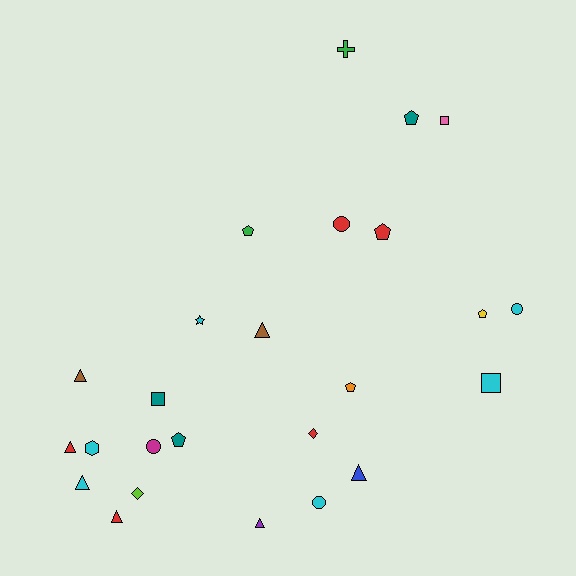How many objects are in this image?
There are 25 objects.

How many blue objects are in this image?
There is 1 blue object.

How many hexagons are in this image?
There is 1 hexagon.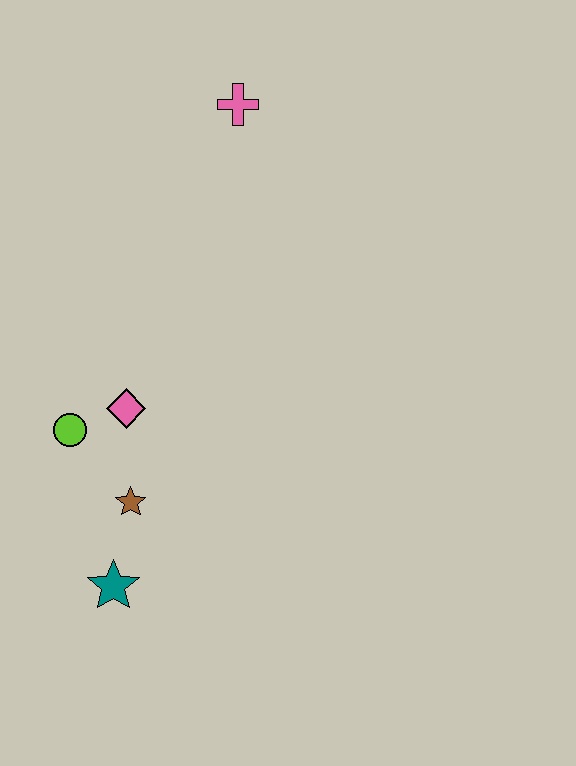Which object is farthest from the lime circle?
The pink cross is farthest from the lime circle.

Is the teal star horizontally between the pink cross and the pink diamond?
No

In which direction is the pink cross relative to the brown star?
The pink cross is above the brown star.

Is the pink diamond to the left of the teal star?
No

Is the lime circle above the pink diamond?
No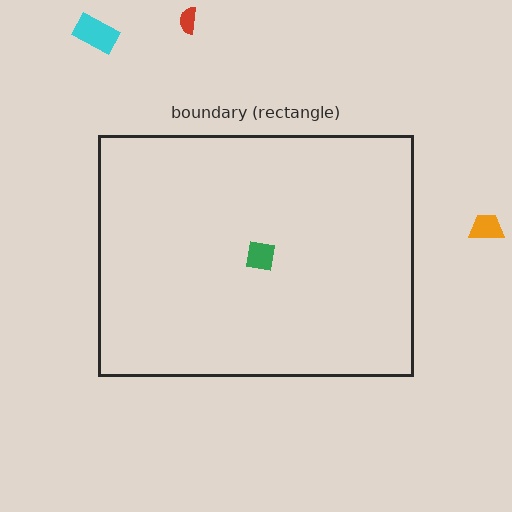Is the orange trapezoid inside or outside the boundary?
Outside.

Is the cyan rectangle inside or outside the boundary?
Outside.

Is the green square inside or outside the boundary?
Inside.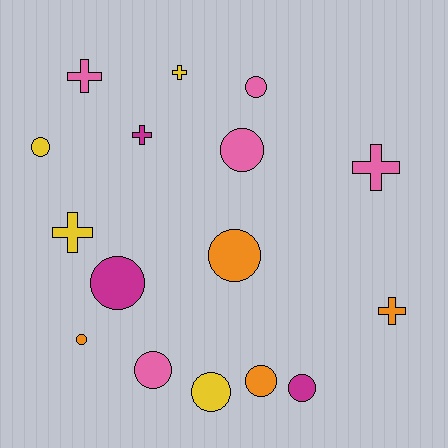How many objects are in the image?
There are 16 objects.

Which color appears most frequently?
Pink, with 5 objects.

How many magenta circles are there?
There are 2 magenta circles.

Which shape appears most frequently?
Circle, with 10 objects.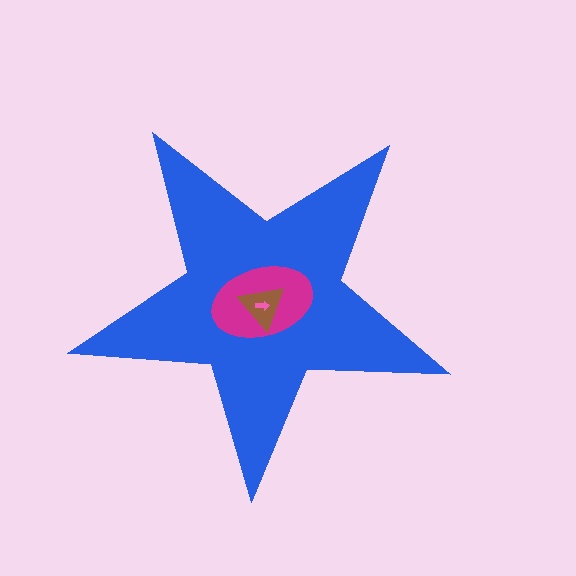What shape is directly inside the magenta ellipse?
The brown triangle.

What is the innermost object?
The pink arrow.